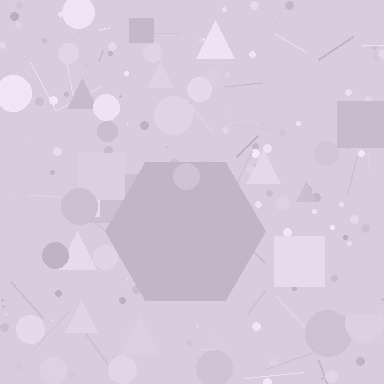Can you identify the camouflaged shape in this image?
The camouflaged shape is a hexagon.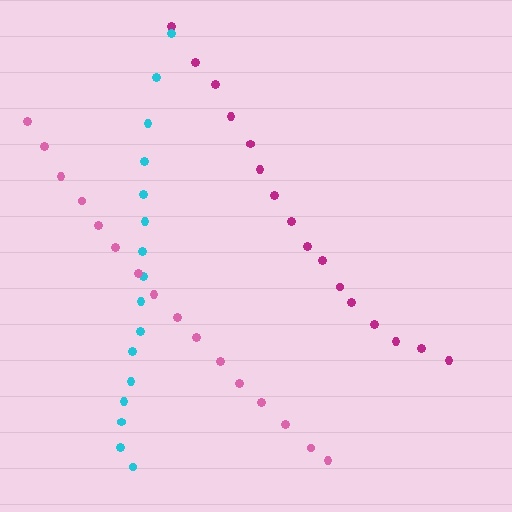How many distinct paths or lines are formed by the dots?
There are 3 distinct paths.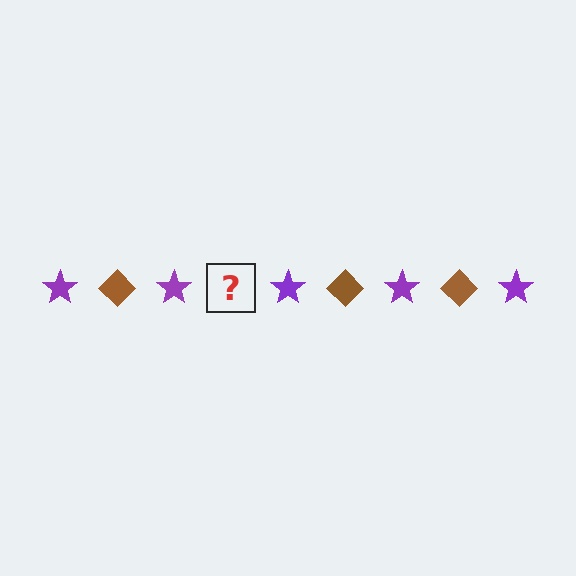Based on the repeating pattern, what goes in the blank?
The blank should be a brown diamond.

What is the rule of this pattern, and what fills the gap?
The rule is that the pattern alternates between purple star and brown diamond. The gap should be filled with a brown diamond.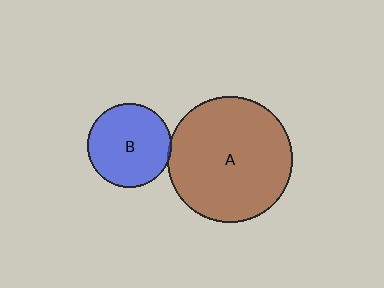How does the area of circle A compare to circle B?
Approximately 2.3 times.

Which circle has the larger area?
Circle A (brown).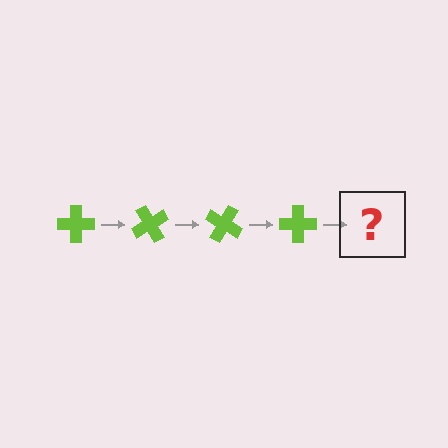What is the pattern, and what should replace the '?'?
The pattern is that the cross rotates 60 degrees each step. The '?' should be a lime cross rotated 240 degrees.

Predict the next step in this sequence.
The next step is a lime cross rotated 240 degrees.